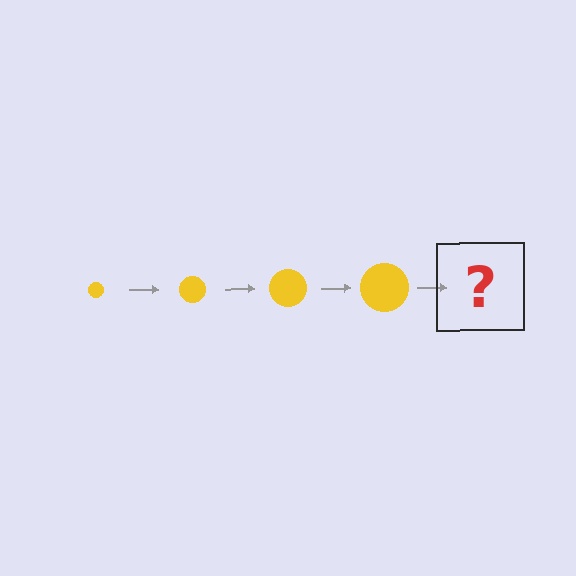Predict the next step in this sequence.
The next step is a yellow circle, larger than the previous one.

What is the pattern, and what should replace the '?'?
The pattern is that the circle gets progressively larger each step. The '?' should be a yellow circle, larger than the previous one.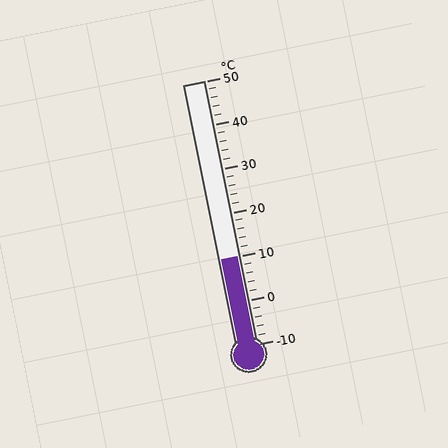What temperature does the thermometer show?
The thermometer shows approximately 10°C.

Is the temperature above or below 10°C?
The temperature is at 10°C.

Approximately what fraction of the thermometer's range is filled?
The thermometer is filled to approximately 35% of its range.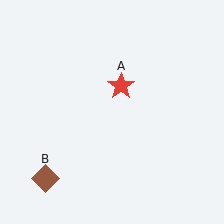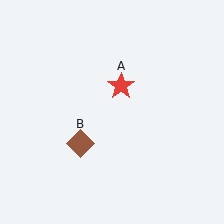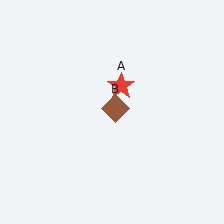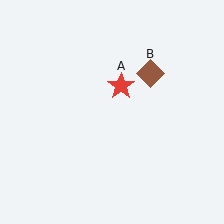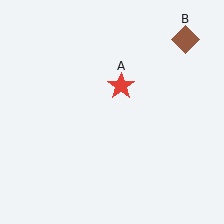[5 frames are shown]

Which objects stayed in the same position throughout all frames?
Red star (object A) remained stationary.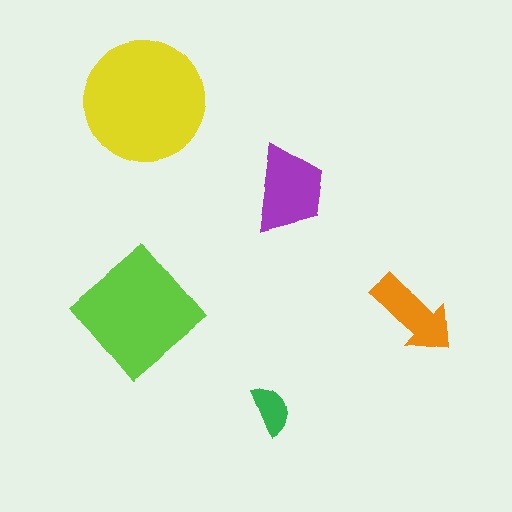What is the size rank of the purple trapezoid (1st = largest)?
3rd.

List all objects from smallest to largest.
The green semicircle, the orange arrow, the purple trapezoid, the lime diamond, the yellow circle.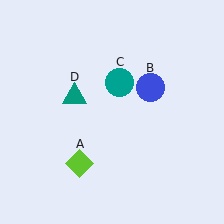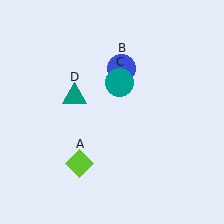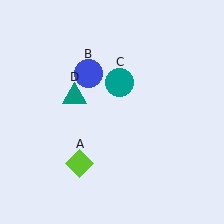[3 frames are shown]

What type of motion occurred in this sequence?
The blue circle (object B) rotated counterclockwise around the center of the scene.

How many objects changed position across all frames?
1 object changed position: blue circle (object B).